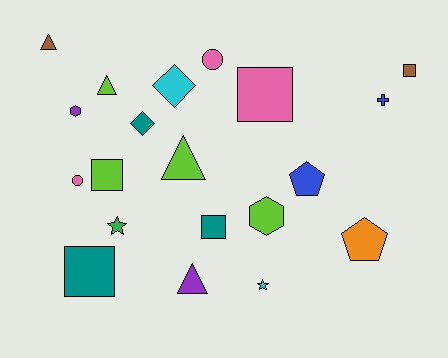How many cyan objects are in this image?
There are 2 cyan objects.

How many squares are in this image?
There are 5 squares.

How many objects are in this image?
There are 20 objects.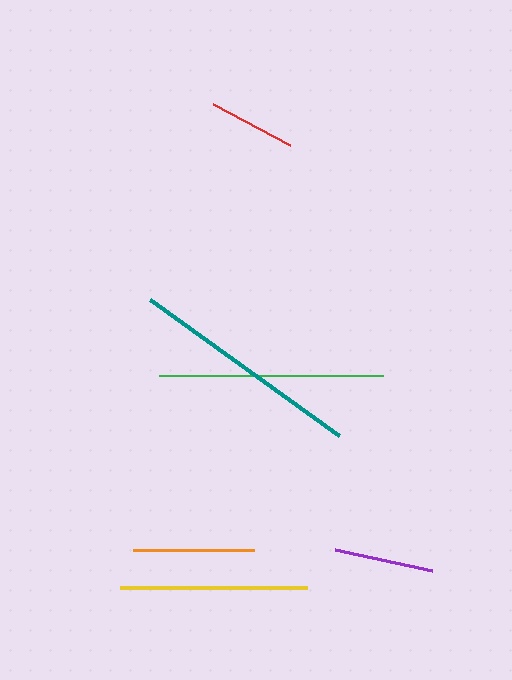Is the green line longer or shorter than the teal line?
The teal line is longer than the green line.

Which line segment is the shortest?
The red line is the shortest at approximately 87 pixels.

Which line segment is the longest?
The teal line is the longest at approximately 233 pixels.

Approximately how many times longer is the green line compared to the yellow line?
The green line is approximately 1.2 times the length of the yellow line.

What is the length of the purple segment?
The purple segment is approximately 99 pixels long.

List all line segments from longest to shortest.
From longest to shortest: teal, green, yellow, orange, purple, red.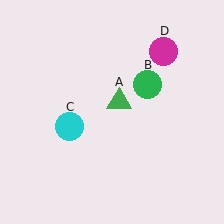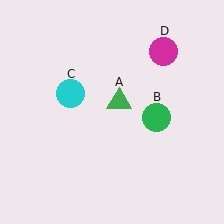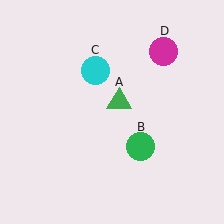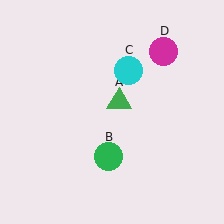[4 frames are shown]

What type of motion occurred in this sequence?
The green circle (object B), cyan circle (object C) rotated clockwise around the center of the scene.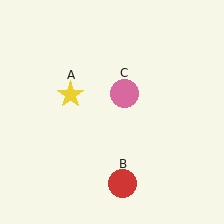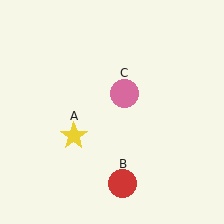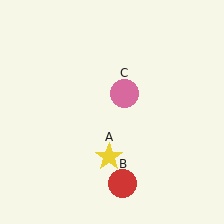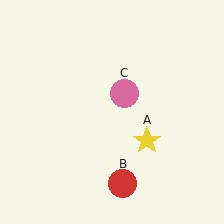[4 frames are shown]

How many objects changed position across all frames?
1 object changed position: yellow star (object A).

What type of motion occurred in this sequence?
The yellow star (object A) rotated counterclockwise around the center of the scene.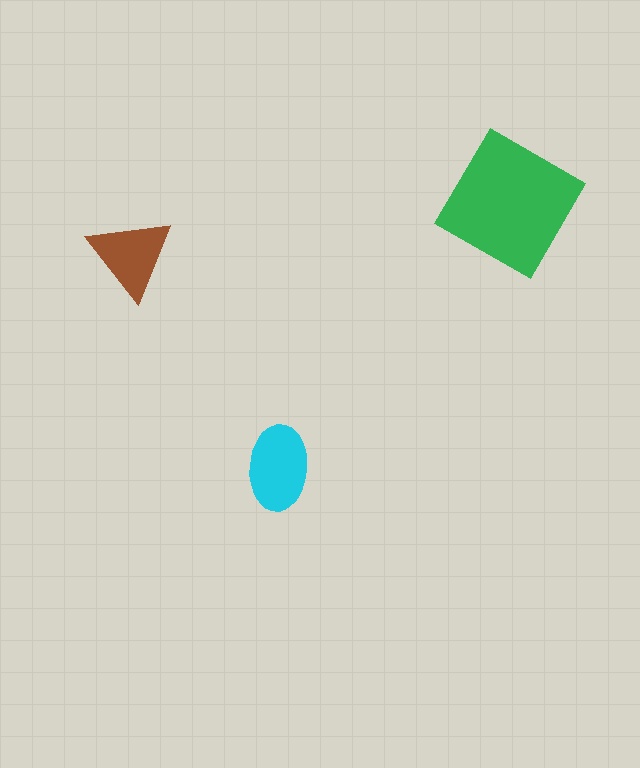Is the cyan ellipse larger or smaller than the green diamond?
Smaller.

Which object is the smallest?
The brown triangle.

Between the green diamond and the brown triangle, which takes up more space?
The green diamond.